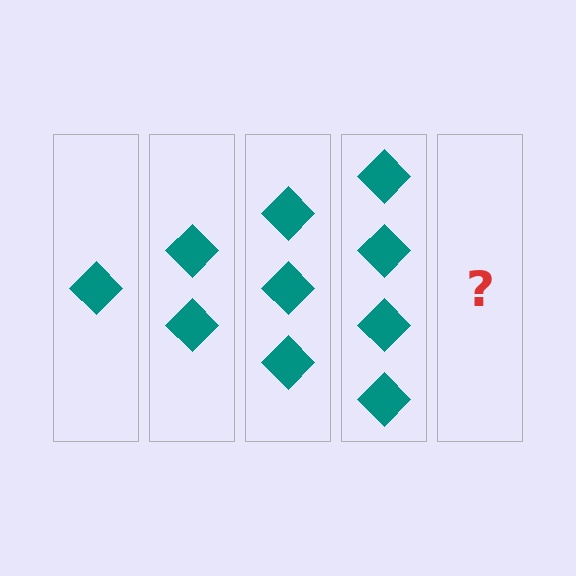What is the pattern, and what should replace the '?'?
The pattern is that each step adds one more diamond. The '?' should be 5 diamonds.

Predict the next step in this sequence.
The next step is 5 diamonds.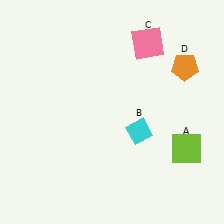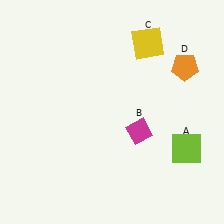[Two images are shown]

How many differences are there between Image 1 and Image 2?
There are 2 differences between the two images.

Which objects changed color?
B changed from cyan to magenta. C changed from pink to yellow.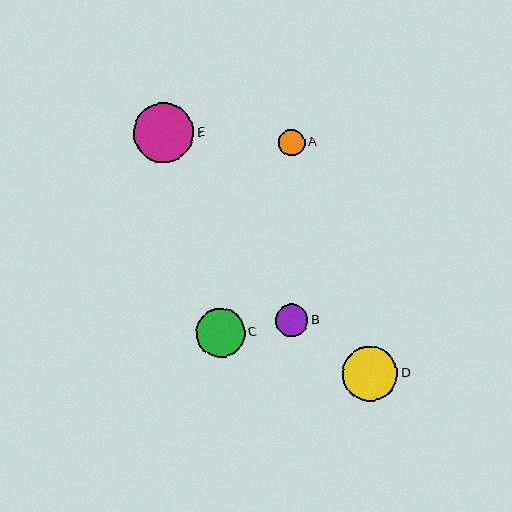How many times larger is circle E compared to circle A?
Circle E is approximately 2.3 times the size of circle A.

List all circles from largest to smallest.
From largest to smallest: E, D, C, B, A.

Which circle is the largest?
Circle E is the largest with a size of approximately 60 pixels.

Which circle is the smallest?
Circle A is the smallest with a size of approximately 27 pixels.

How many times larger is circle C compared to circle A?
Circle C is approximately 1.9 times the size of circle A.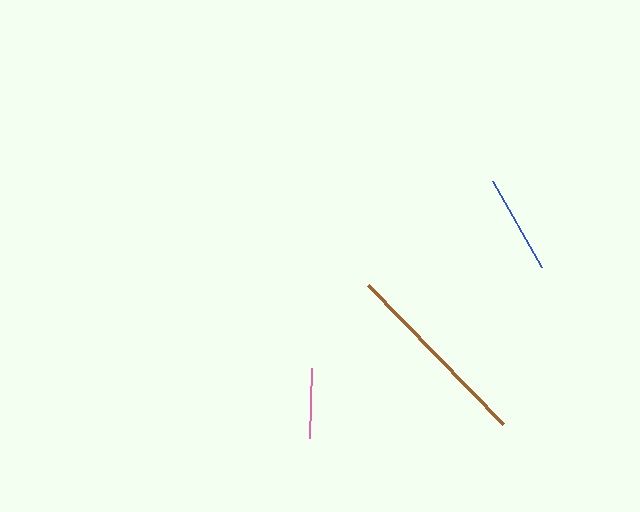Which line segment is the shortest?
The pink line is the shortest at approximately 70 pixels.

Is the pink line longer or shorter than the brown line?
The brown line is longer than the pink line.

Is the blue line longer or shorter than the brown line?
The brown line is longer than the blue line.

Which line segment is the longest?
The brown line is the longest at approximately 194 pixels.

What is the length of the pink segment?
The pink segment is approximately 70 pixels long.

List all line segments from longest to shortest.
From longest to shortest: brown, blue, pink.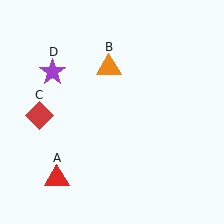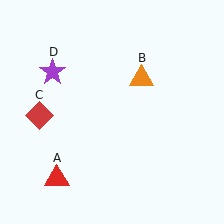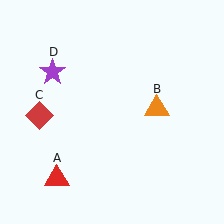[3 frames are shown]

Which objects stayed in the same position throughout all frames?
Red triangle (object A) and red diamond (object C) and purple star (object D) remained stationary.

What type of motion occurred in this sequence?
The orange triangle (object B) rotated clockwise around the center of the scene.